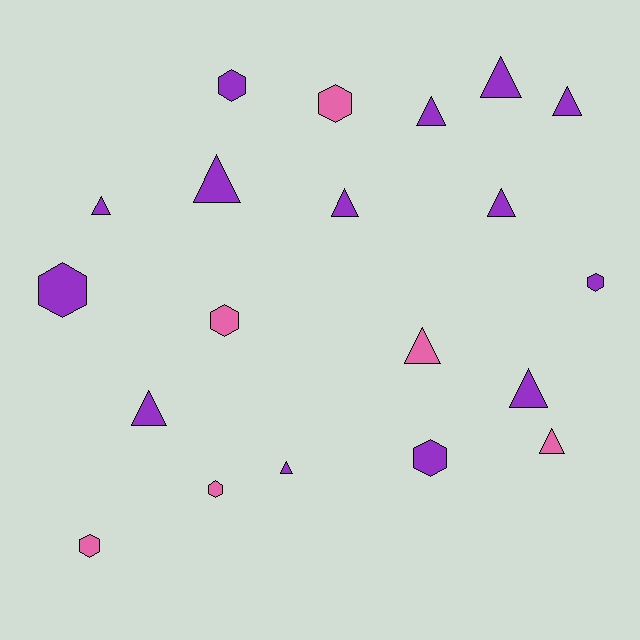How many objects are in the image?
There are 20 objects.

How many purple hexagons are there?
There are 4 purple hexagons.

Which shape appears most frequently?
Triangle, with 12 objects.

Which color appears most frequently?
Purple, with 14 objects.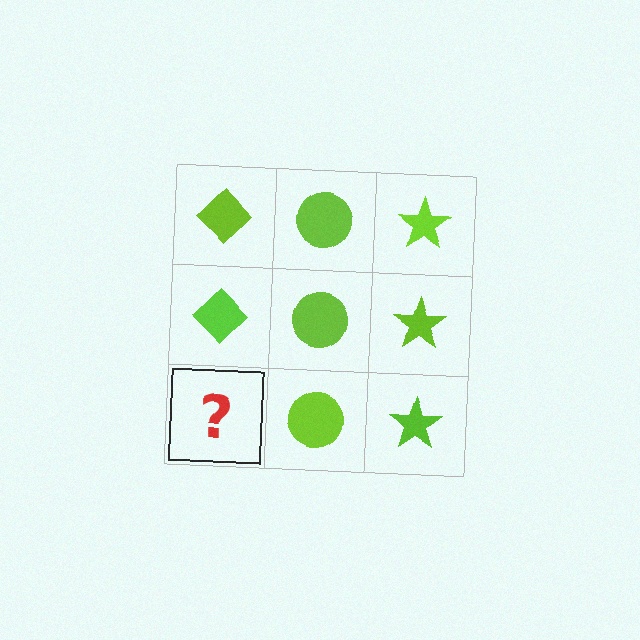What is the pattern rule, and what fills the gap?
The rule is that each column has a consistent shape. The gap should be filled with a lime diamond.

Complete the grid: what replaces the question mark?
The question mark should be replaced with a lime diamond.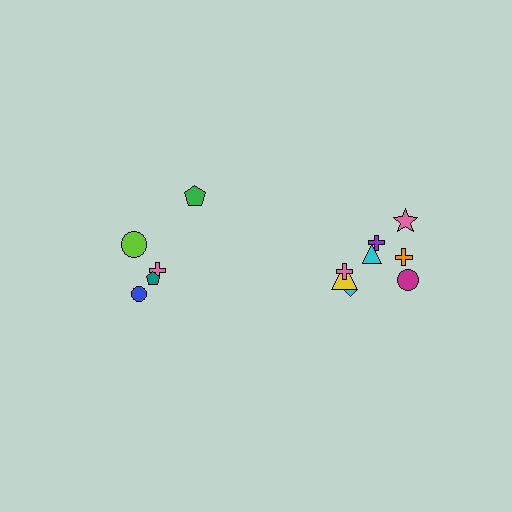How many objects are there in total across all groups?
There are 13 objects.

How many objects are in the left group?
There are 5 objects.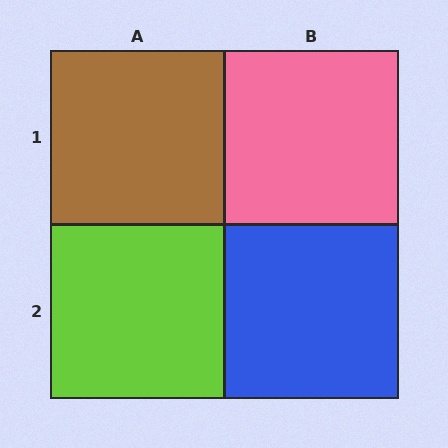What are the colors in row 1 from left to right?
Brown, pink.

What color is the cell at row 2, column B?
Blue.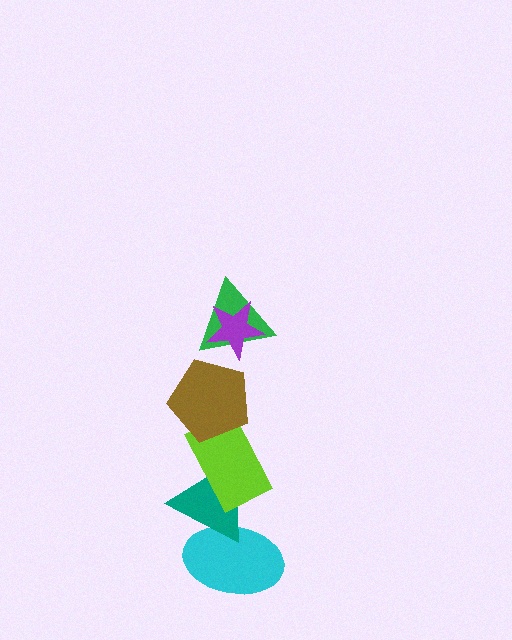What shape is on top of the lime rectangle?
The brown pentagon is on top of the lime rectangle.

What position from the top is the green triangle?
The green triangle is 2nd from the top.